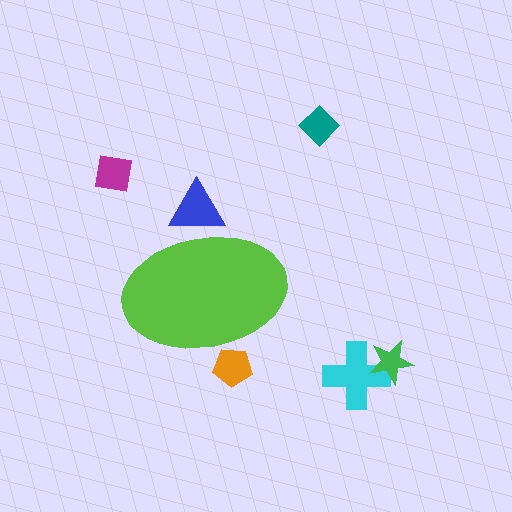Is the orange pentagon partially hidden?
Yes, the orange pentagon is partially hidden behind the lime ellipse.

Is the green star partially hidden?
No, the green star is fully visible.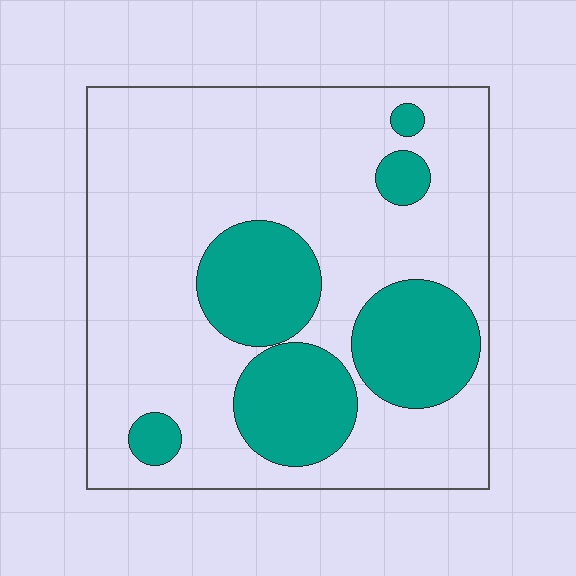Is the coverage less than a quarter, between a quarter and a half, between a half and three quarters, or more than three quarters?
Between a quarter and a half.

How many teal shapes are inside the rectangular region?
6.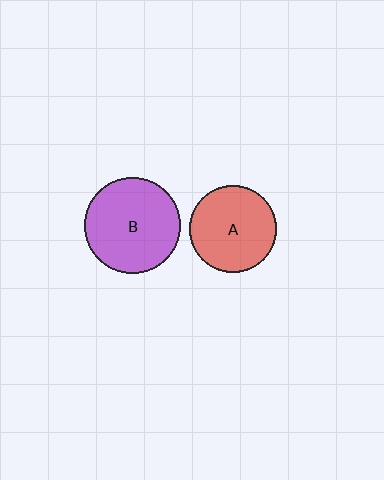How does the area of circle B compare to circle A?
Approximately 1.2 times.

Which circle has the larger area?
Circle B (purple).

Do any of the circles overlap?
No, none of the circles overlap.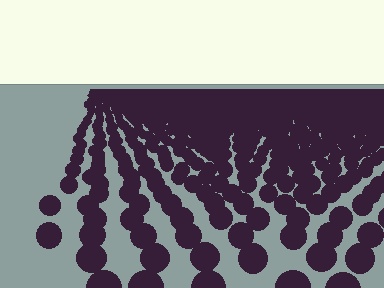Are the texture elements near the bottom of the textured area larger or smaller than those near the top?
Larger. Near the bottom, elements are closer to the viewer and appear at a bigger on-screen size.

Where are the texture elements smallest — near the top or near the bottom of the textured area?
Near the top.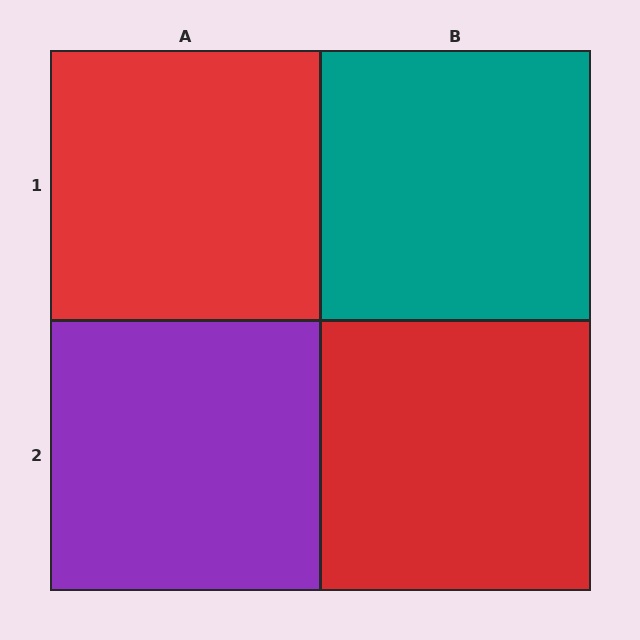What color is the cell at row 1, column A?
Red.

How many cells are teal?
1 cell is teal.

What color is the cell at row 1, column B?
Teal.